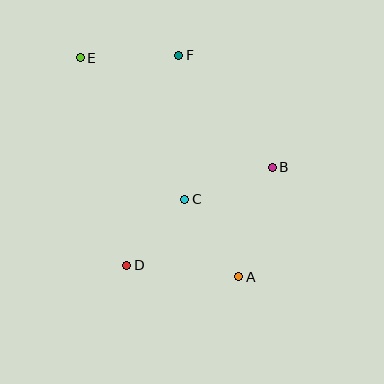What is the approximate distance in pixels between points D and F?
The distance between D and F is approximately 217 pixels.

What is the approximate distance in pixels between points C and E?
The distance between C and E is approximately 176 pixels.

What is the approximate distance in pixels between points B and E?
The distance between B and E is approximately 221 pixels.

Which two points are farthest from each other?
Points A and E are farthest from each other.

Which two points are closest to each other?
Points C and D are closest to each other.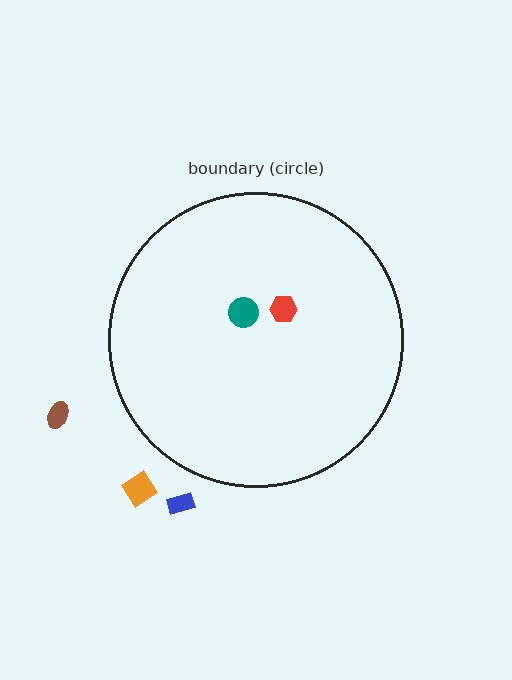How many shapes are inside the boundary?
2 inside, 3 outside.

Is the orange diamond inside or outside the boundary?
Outside.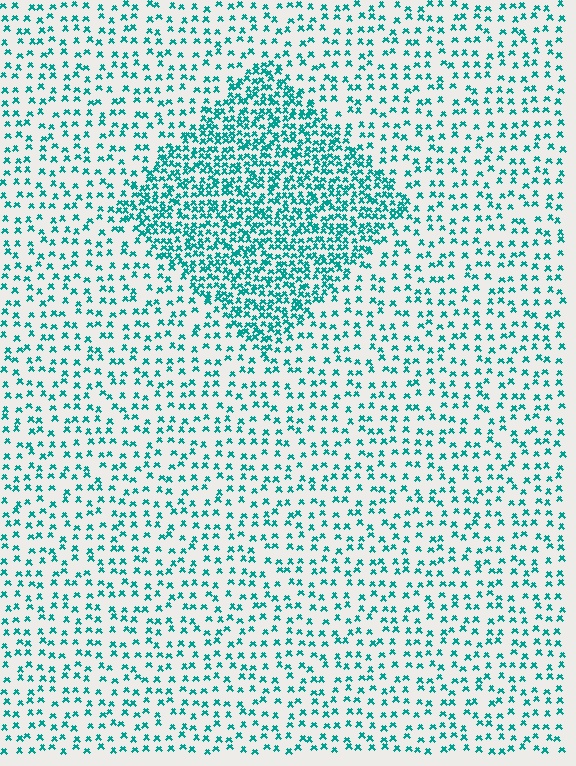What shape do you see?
I see a diamond.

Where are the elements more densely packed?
The elements are more densely packed inside the diamond boundary.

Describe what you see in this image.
The image contains small teal elements arranged at two different densities. A diamond-shaped region is visible where the elements are more densely packed than the surrounding area.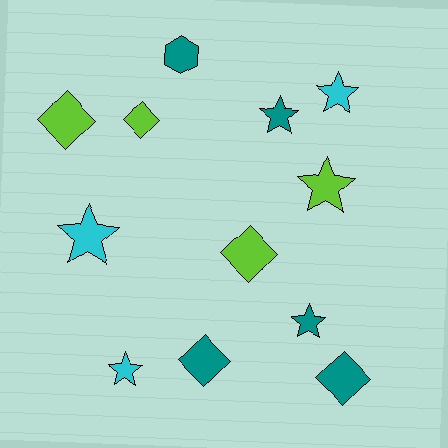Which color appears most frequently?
Teal, with 5 objects.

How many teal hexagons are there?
There is 1 teal hexagon.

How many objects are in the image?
There are 12 objects.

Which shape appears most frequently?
Star, with 6 objects.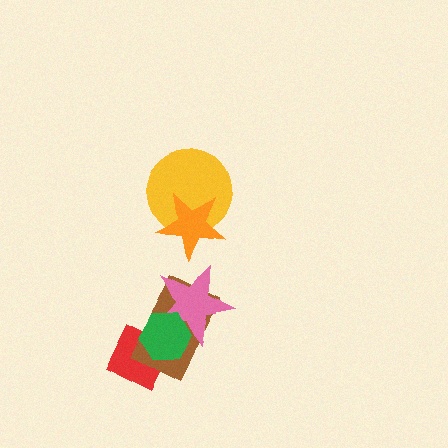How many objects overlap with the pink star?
2 objects overlap with the pink star.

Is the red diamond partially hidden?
Yes, it is partially covered by another shape.